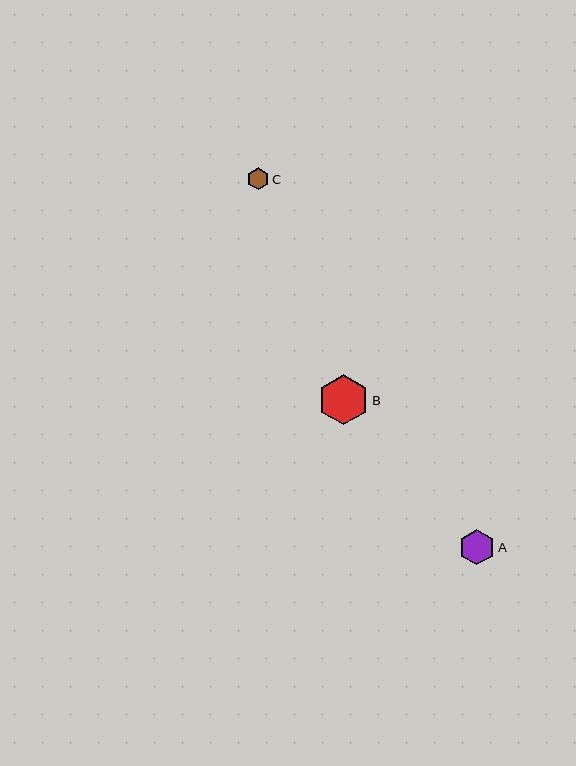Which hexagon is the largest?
Hexagon B is the largest with a size of approximately 50 pixels.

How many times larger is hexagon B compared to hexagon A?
Hexagon B is approximately 1.4 times the size of hexagon A.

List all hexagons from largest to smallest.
From largest to smallest: B, A, C.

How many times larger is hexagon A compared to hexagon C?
Hexagon A is approximately 1.6 times the size of hexagon C.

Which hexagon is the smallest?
Hexagon C is the smallest with a size of approximately 22 pixels.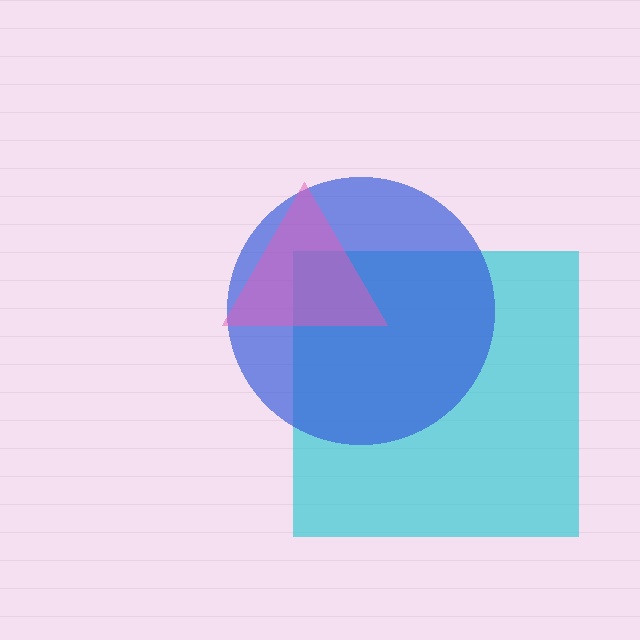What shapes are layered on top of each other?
The layered shapes are: a cyan square, a blue circle, a pink triangle.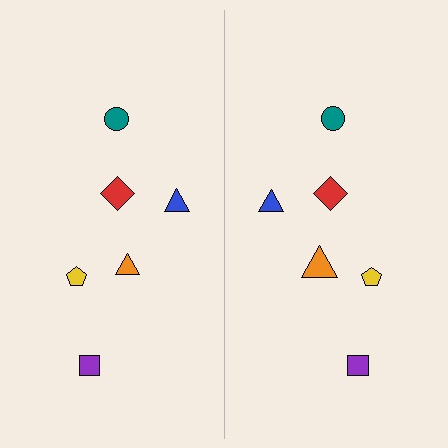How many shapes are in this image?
There are 12 shapes in this image.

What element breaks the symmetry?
The orange triangle on the right side has a different size than its mirror counterpart.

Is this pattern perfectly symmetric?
No, the pattern is not perfectly symmetric. The orange triangle on the right side has a different size than its mirror counterpart.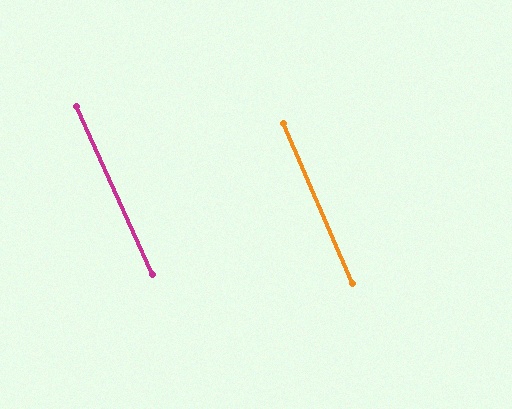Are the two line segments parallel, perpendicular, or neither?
Parallel — their directions differ by only 1.2°.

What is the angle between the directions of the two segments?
Approximately 1 degree.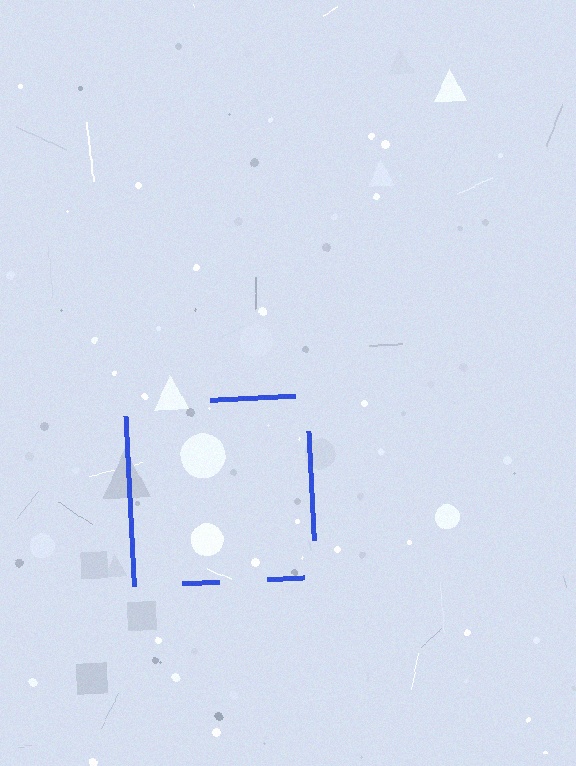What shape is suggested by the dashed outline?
The dashed outline suggests a square.